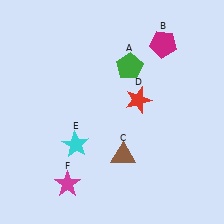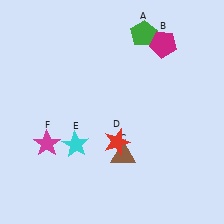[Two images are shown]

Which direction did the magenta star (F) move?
The magenta star (F) moved up.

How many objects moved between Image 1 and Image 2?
3 objects moved between the two images.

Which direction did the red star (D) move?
The red star (D) moved down.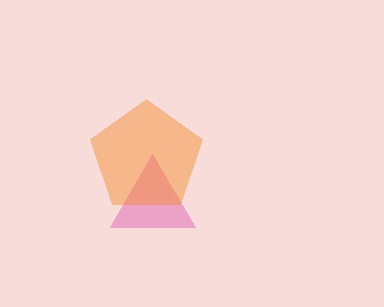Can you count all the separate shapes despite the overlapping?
Yes, there are 2 separate shapes.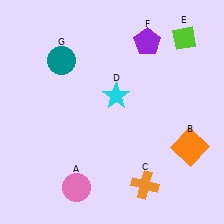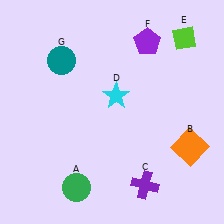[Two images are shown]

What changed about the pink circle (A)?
In Image 1, A is pink. In Image 2, it changed to green.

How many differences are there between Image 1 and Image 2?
There are 2 differences between the two images.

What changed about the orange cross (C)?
In Image 1, C is orange. In Image 2, it changed to purple.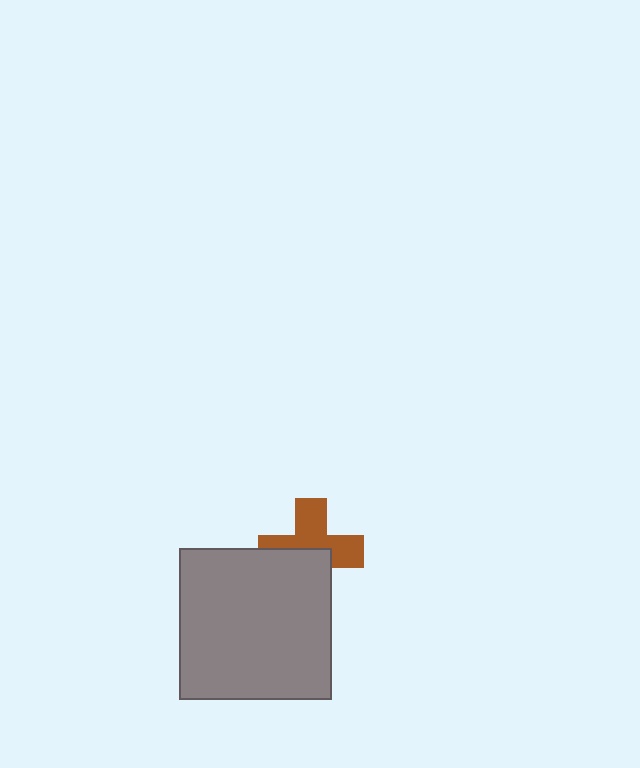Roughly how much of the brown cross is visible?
About half of it is visible (roughly 54%).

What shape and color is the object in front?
The object in front is a gray rectangle.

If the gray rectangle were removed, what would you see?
You would see the complete brown cross.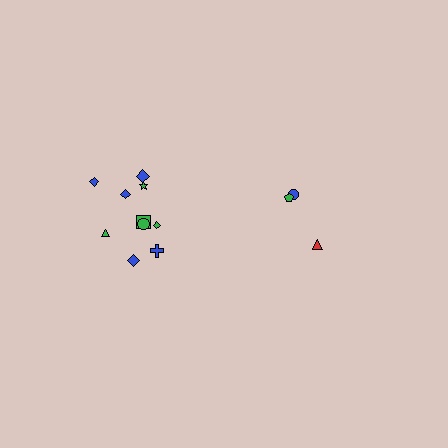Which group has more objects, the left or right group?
The left group.